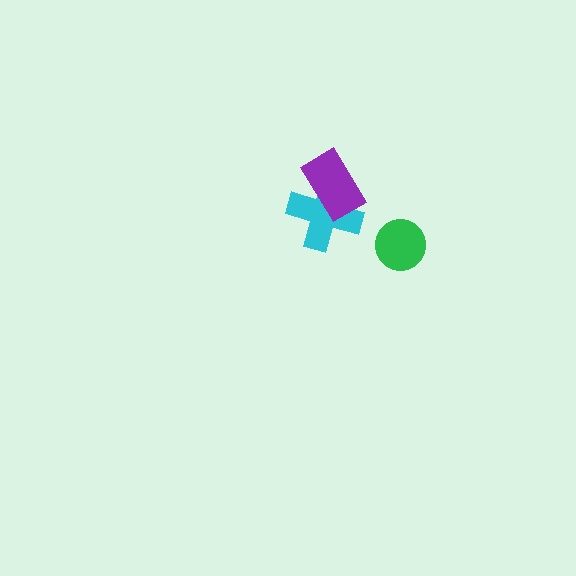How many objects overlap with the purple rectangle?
1 object overlaps with the purple rectangle.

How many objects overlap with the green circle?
0 objects overlap with the green circle.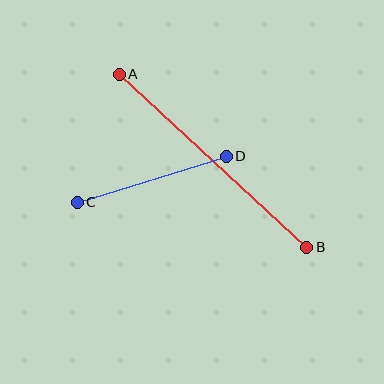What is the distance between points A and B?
The distance is approximately 255 pixels.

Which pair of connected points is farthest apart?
Points A and B are farthest apart.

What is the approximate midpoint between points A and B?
The midpoint is at approximately (213, 161) pixels.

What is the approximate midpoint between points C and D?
The midpoint is at approximately (152, 179) pixels.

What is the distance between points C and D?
The distance is approximately 156 pixels.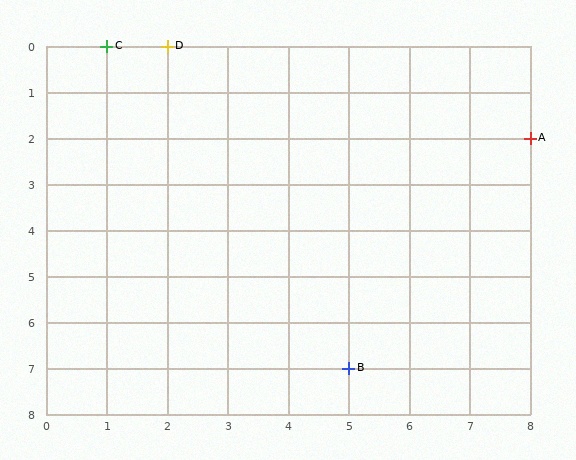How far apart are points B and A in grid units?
Points B and A are 3 columns and 5 rows apart (about 5.8 grid units diagonally).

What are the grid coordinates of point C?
Point C is at grid coordinates (1, 0).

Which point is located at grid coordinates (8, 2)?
Point A is at (8, 2).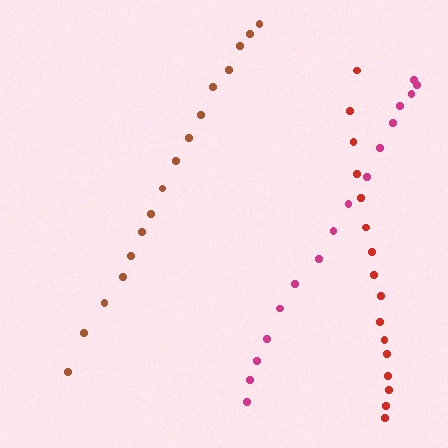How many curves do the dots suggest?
There are 3 distinct paths.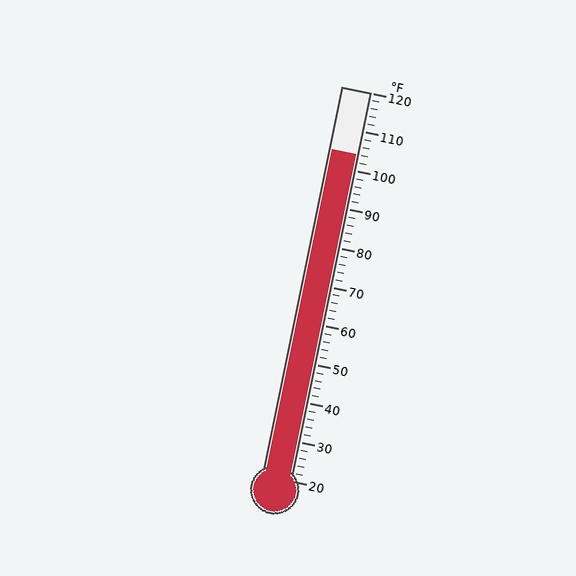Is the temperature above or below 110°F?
The temperature is below 110°F.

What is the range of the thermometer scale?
The thermometer scale ranges from 20°F to 120°F.